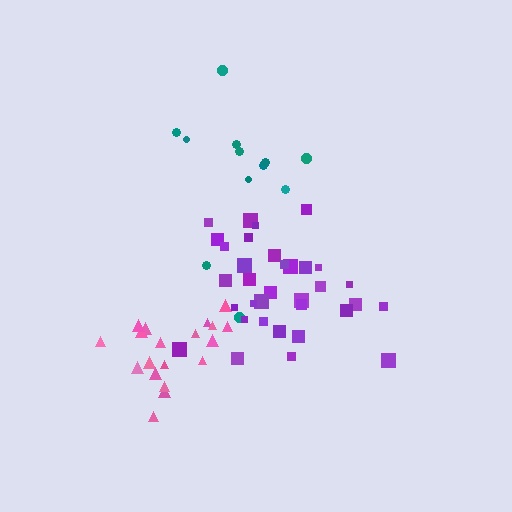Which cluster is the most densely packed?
Pink.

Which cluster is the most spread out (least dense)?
Teal.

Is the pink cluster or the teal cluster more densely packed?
Pink.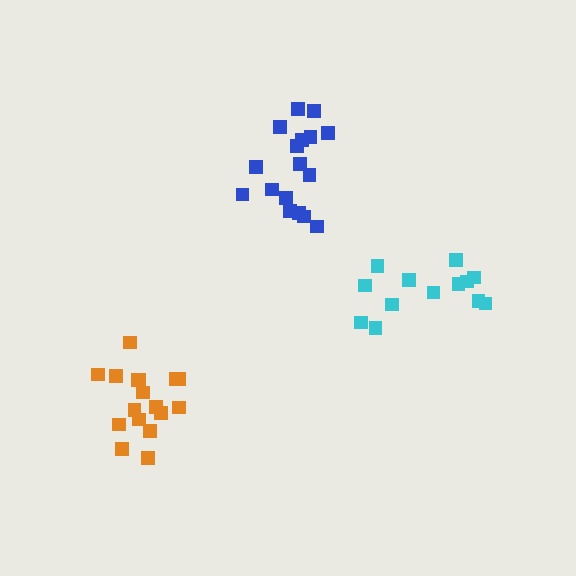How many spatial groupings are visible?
There are 3 spatial groupings.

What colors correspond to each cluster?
The clusters are colored: orange, blue, cyan.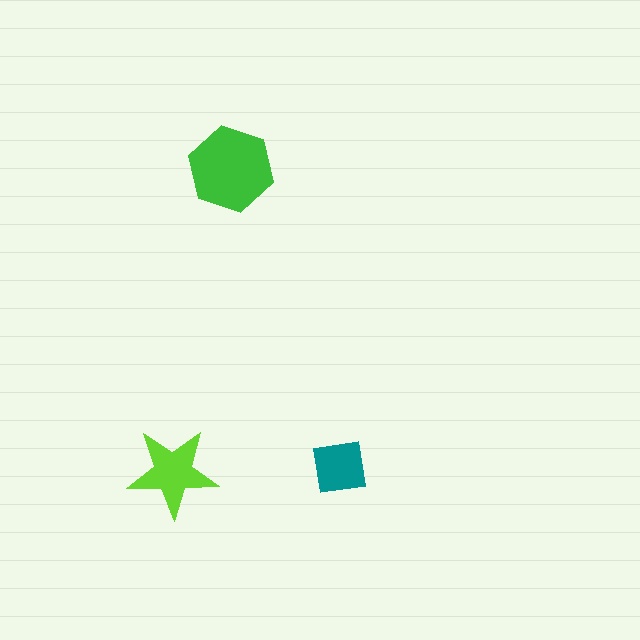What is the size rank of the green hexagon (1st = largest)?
1st.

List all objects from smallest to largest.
The teal square, the lime star, the green hexagon.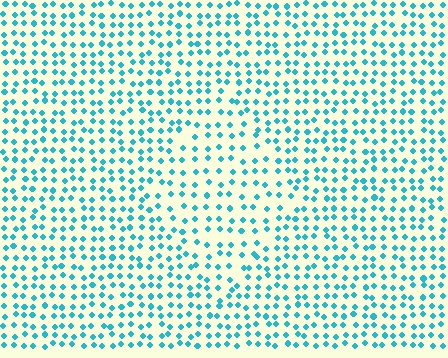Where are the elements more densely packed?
The elements are more densely packed outside the diamond boundary.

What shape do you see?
I see a diamond.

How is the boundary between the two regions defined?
The boundary is defined by a change in element density (approximately 1.5x ratio). All elements are the same color, size, and shape.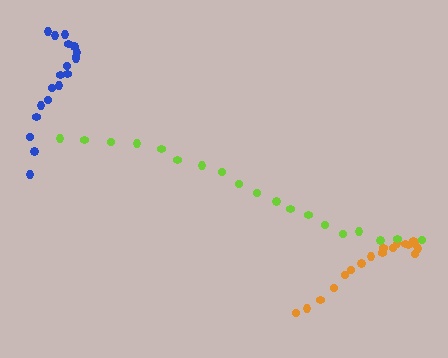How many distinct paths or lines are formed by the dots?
There are 3 distinct paths.